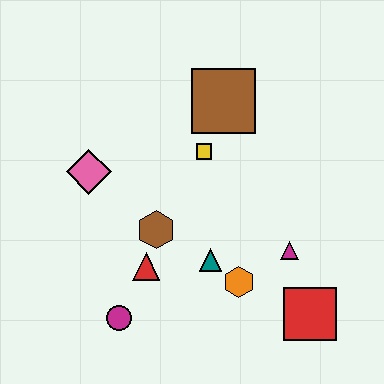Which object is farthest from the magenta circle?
The brown square is farthest from the magenta circle.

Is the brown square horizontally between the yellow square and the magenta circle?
No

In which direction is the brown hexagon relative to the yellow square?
The brown hexagon is below the yellow square.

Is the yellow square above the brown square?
No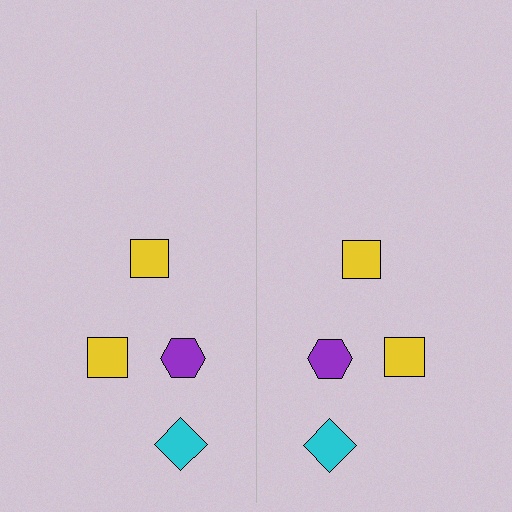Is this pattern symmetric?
Yes, this pattern has bilateral (reflection) symmetry.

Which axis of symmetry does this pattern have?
The pattern has a vertical axis of symmetry running through the center of the image.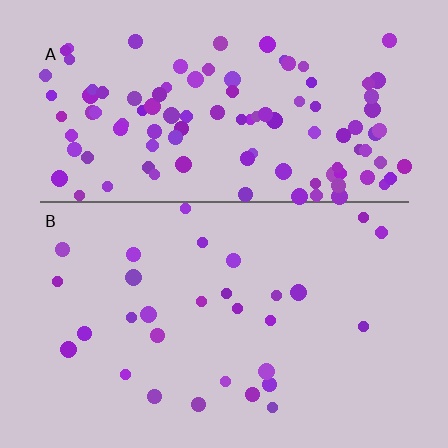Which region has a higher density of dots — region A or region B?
A (the top).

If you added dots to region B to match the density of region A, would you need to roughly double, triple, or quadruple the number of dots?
Approximately quadruple.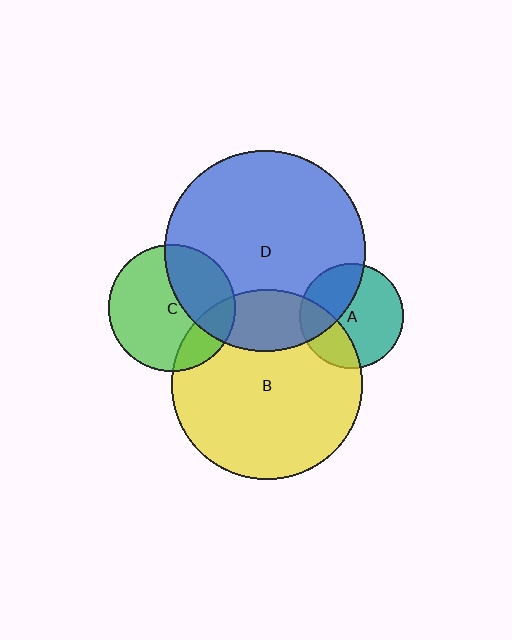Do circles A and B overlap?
Yes.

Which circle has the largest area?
Circle D (blue).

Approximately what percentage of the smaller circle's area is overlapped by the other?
Approximately 30%.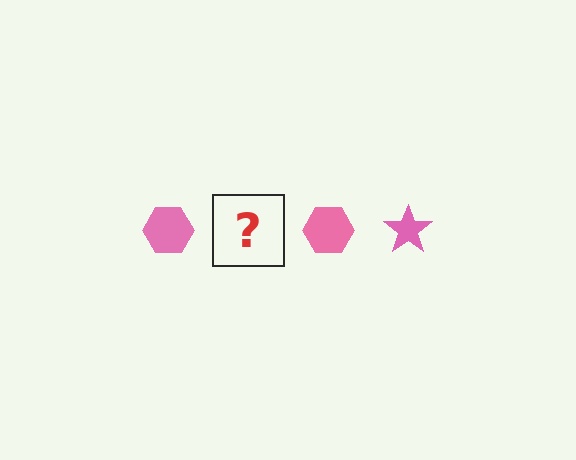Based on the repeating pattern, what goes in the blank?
The blank should be a pink star.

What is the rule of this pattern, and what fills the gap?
The rule is that the pattern cycles through hexagon, star shapes in pink. The gap should be filled with a pink star.